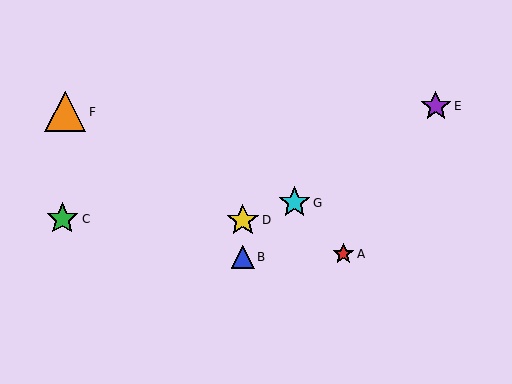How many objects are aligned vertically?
2 objects (B, D) are aligned vertically.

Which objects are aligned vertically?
Objects B, D are aligned vertically.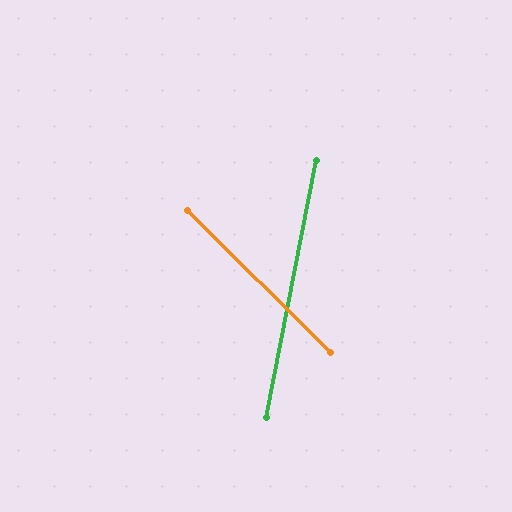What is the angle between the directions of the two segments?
Approximately 56 degrees.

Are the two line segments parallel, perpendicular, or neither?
Neither parallel nor perpendicular — they differ by about 56°.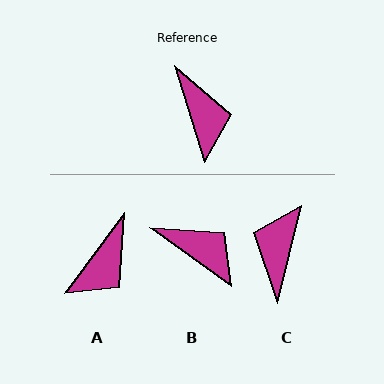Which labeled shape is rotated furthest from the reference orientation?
C, about 149 degrees away.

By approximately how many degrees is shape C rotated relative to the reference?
Approximately 149 degrees counter-clockwise.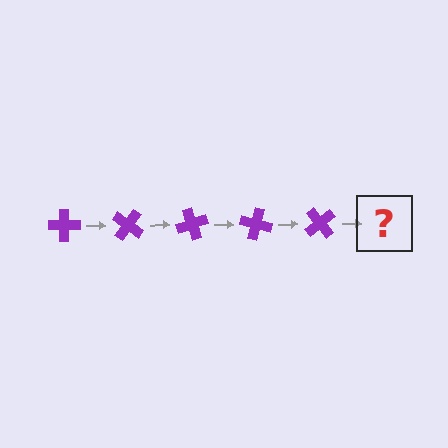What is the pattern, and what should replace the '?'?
The pattern is that the cross rotates 35 degrees each step. The '?' should be a purple cross rotated 175 degrees.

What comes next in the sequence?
The next element should be a purple cross rotated 175 degrees.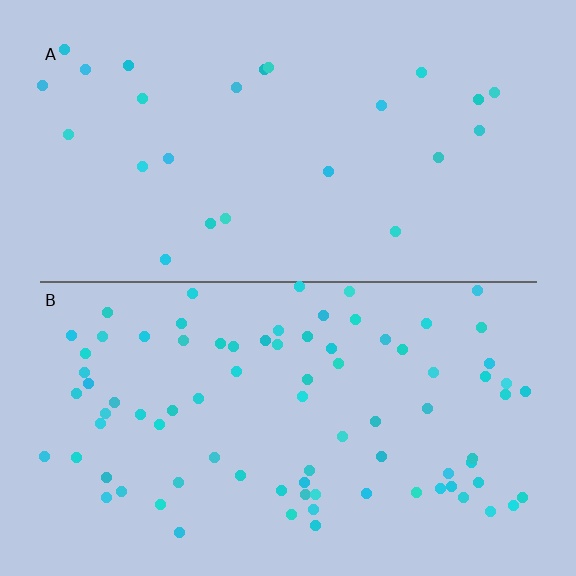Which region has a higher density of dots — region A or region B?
B (the bottom).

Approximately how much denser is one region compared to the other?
Approximately 3.3× — region B over region A.